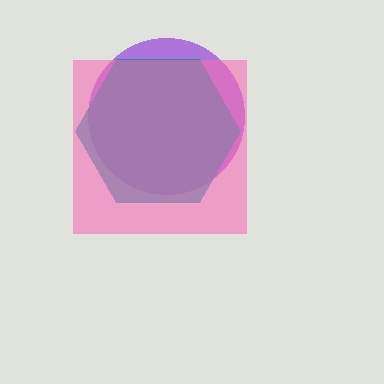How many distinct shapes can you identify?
There are 3 distinct shapes: a purple circle, a teal hexagon, a pink square.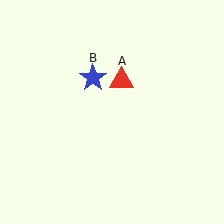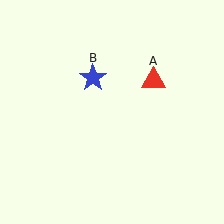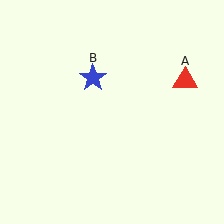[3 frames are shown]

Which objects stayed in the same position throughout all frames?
Blue star (object B) remained stationary.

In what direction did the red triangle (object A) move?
The red triangle (object A) moved right.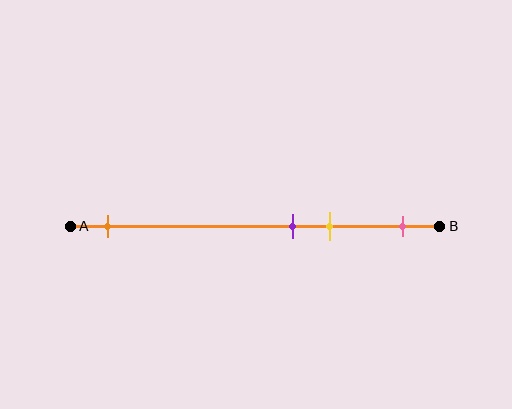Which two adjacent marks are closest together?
The purple and yellow marks are the closest adjacent pair.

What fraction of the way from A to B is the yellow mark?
The yellow mark is approximately 70% (0.7) of the way from A to B.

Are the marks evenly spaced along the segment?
No, the marks are not evenly spaced.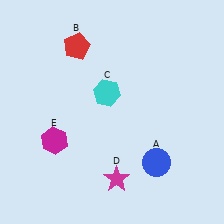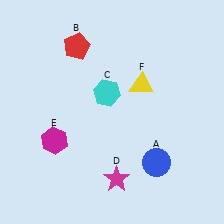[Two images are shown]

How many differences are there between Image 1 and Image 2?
There is 1 difference between the two images.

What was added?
A yellow triangle (F) was added in Image 2.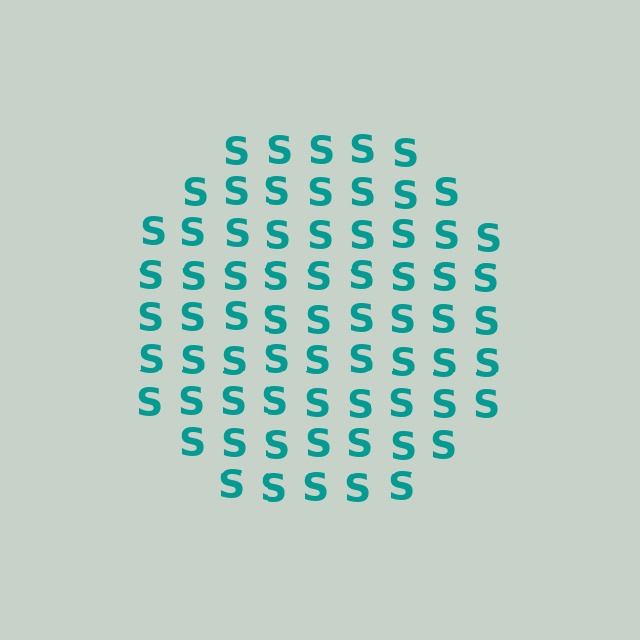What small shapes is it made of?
It is made of small letter S's.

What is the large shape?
The large shape is a circle.